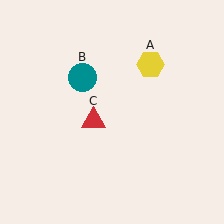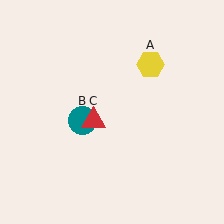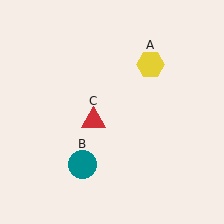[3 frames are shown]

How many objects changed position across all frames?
1 object changed position: teal circle (object B).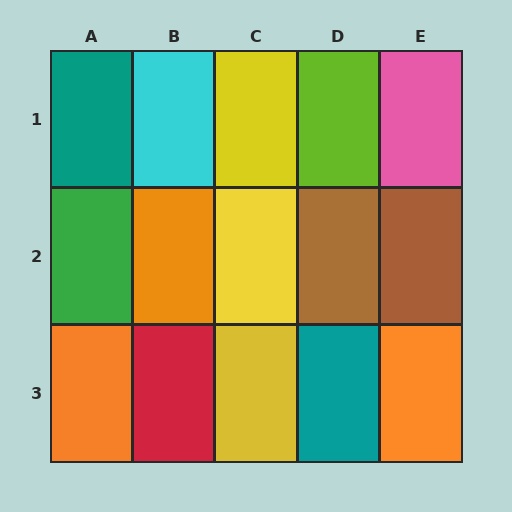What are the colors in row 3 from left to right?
Orange, red, yellow, teal, orange.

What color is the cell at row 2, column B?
Orange.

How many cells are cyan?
1 cell is cyan.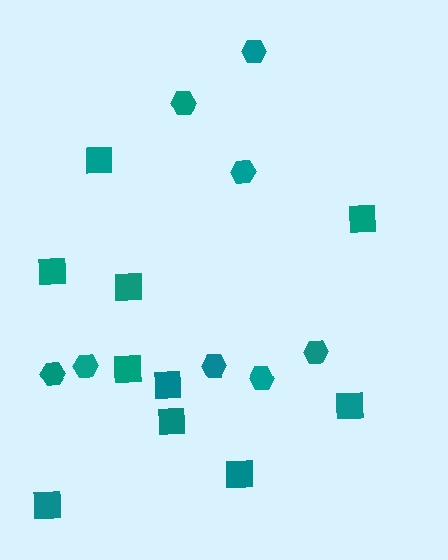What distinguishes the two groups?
There are 2 groups: one group of hexagons (8) and one group of squares (10).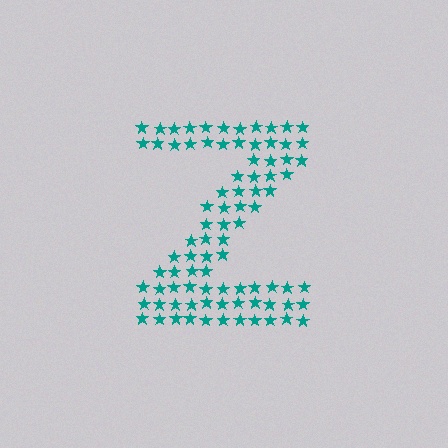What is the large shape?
The large shape is the letter Z.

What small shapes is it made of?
It is made of small stars.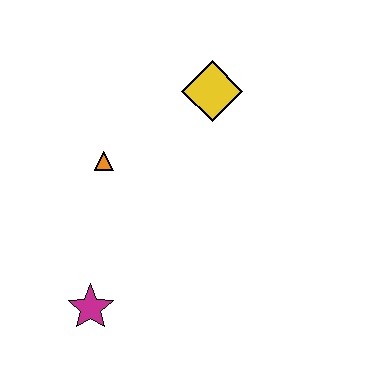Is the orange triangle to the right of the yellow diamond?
No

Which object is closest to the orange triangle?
The yellow diamond is closest to the orange triangle.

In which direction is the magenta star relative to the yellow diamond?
The magenta star is below the yellow diamond.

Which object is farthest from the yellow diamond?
The magenta star is farthest from the yellow diamond.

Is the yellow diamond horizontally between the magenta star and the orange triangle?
No